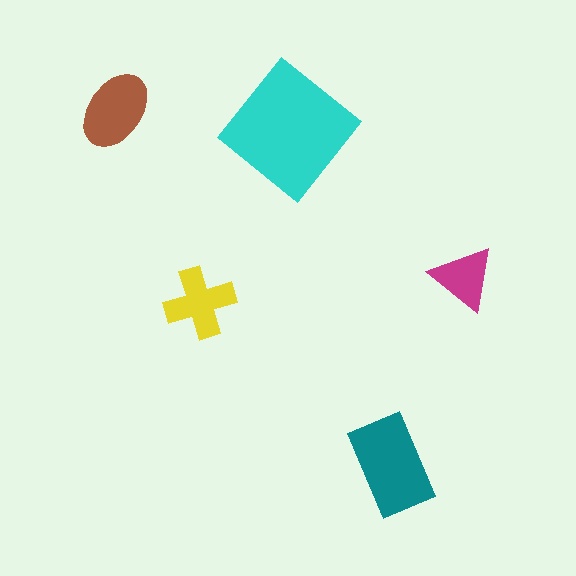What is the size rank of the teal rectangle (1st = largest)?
2nd.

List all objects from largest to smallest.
The cyan diamond, the teal rectangle, the brown ellipse, the yellow cross, the magenta triangle.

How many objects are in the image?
There are 5 objects in the image.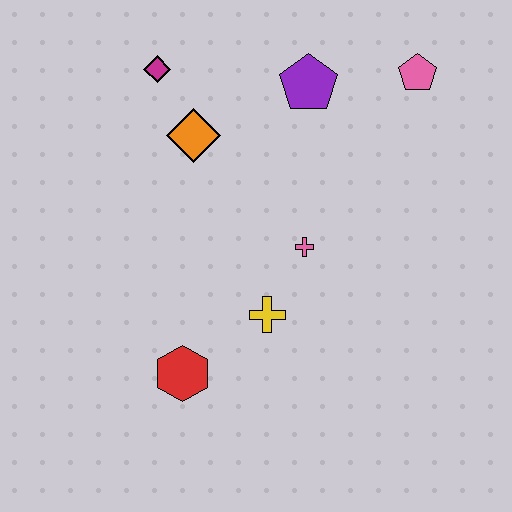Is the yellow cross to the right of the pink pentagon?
No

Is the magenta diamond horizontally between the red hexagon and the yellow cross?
No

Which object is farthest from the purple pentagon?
The red hexagon is farthest from the purple pentagon.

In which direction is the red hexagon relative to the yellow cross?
The red hexagon is to the left of the yellow cross.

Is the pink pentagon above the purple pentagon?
Yes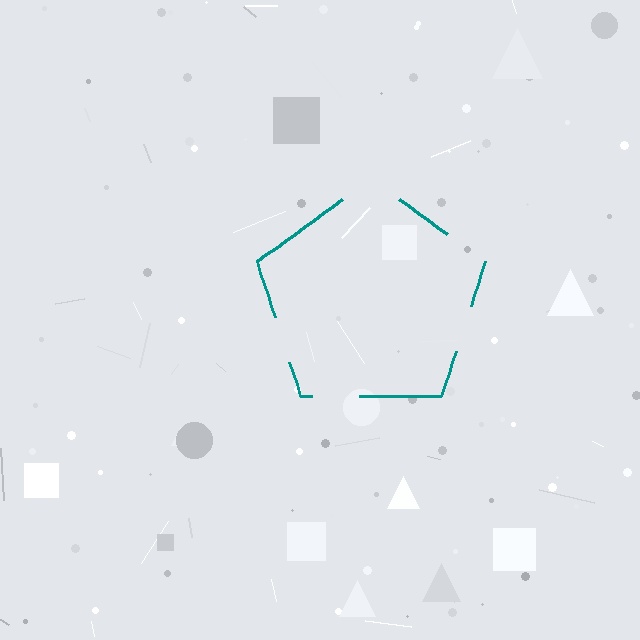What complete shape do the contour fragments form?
The contour fragments form a pentagon.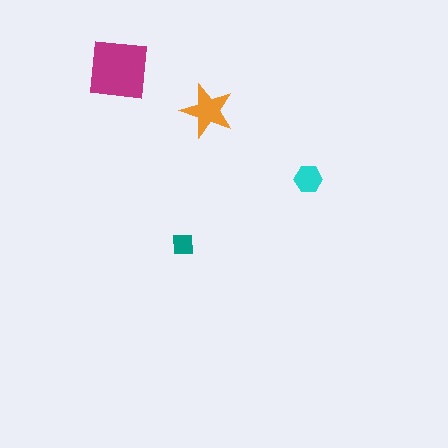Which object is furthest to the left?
The magenta square is leftmost.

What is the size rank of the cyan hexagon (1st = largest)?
3rd.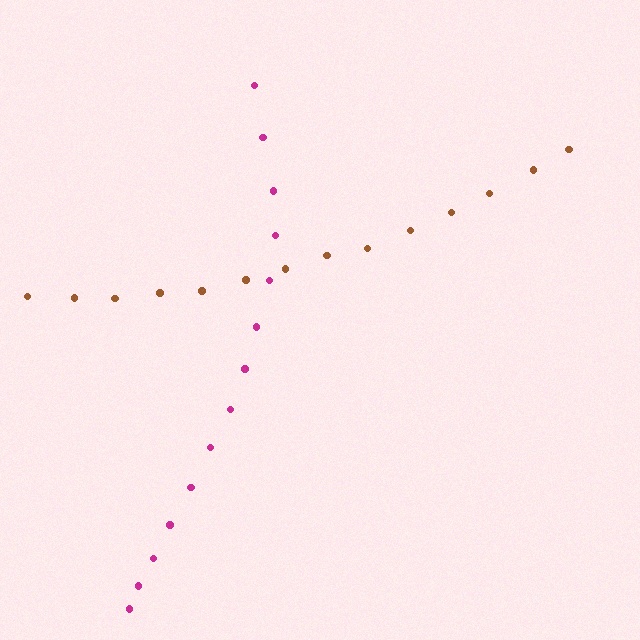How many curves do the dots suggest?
There are 2 distinct paths.